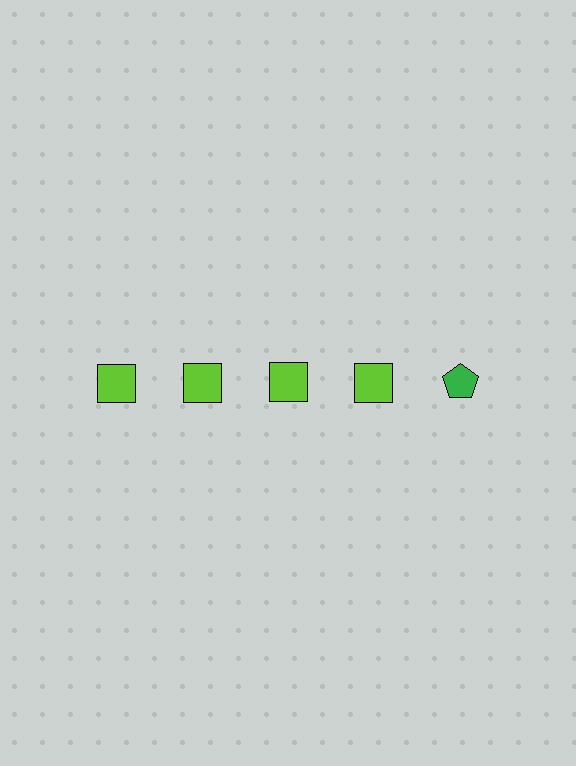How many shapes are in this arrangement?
There are 5 shapes arranged in a grid pattern.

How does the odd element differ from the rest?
It differs in both color (green instead of lime) and shape (pentagon instead of square).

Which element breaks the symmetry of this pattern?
The green pentagon in the top row, rightmost column breaks the symmetry. All other shapes are lime squares.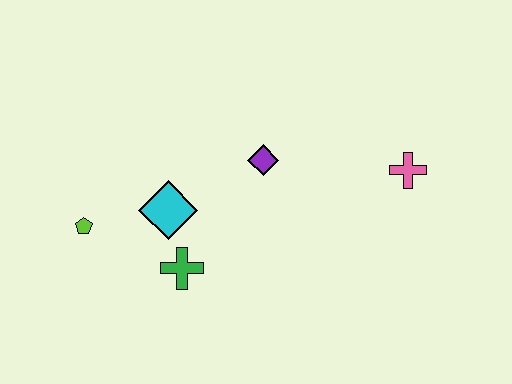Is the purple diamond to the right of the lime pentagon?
Yes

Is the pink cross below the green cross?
No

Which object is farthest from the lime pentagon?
The pink cross is farthest from the lime pentagon.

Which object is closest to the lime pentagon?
The cyan diamond is closest to the lime pentagon.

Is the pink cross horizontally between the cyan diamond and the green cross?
No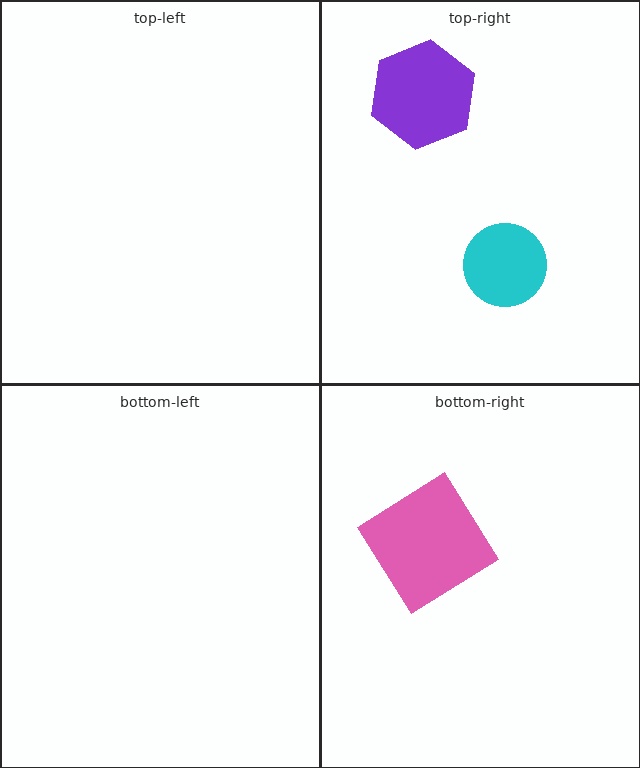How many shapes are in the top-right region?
2.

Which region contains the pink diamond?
The bottom-right region.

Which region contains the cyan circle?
The top-right region.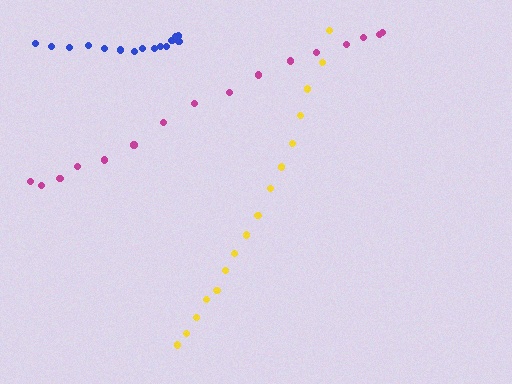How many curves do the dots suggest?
There are 3 distinct paths.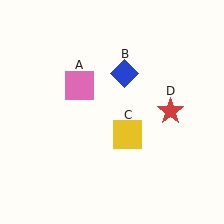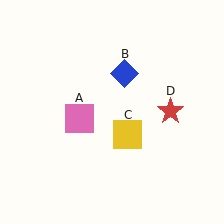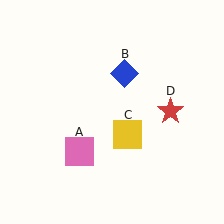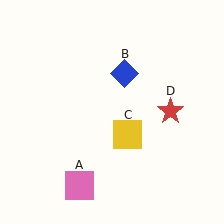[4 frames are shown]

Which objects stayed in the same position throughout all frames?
Blue diamond (object B) and yellow square (object C) and red star (object D) remained stationary.